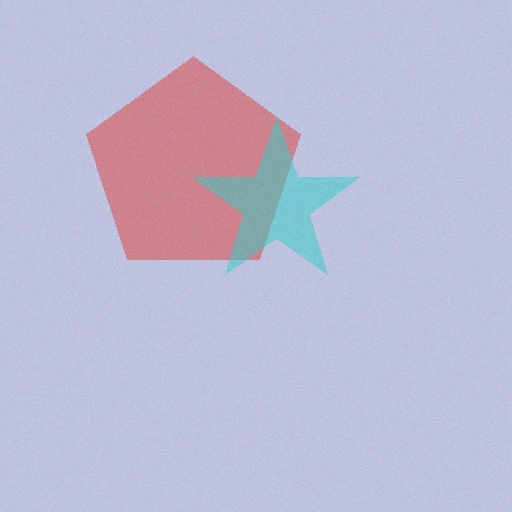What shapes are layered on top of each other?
The layered shapes are: a red pentagon, a cyan star.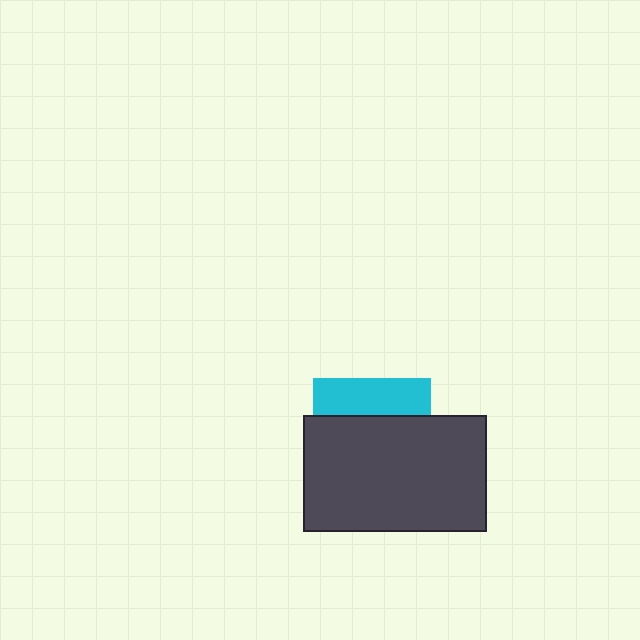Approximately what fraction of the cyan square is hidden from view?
Roughly 68% of the cyan square is hidden behind the dark gray rectangle.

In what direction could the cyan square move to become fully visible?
The cyan square could move up. That would shift it out from behind the dark gray rectangle entirely.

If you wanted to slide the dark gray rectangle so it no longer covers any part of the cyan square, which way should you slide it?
Slide it down — that is the most direct way to separate the two shapes.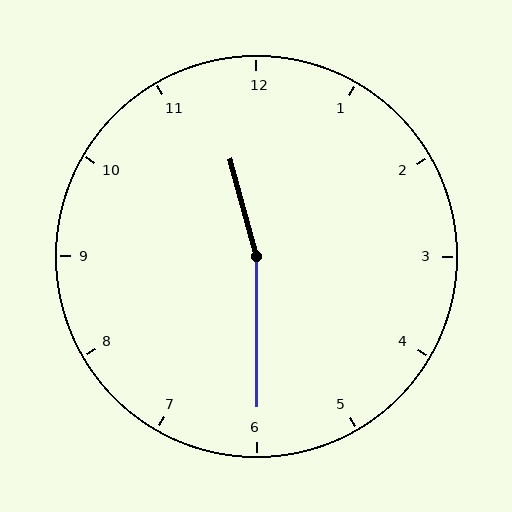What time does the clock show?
11:30.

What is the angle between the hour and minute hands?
Approximately 165 degrees.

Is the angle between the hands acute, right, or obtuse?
It is obtuse.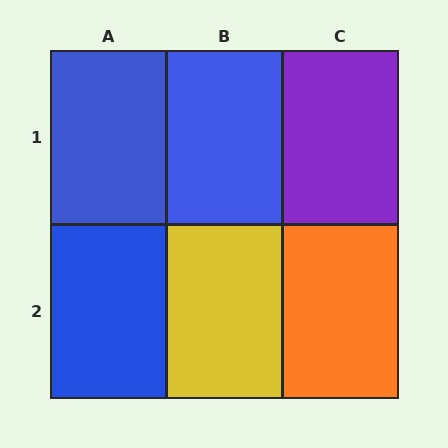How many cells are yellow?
1 cell is yellow.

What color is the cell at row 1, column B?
Blue.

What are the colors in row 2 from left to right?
Blue, yellow, orange.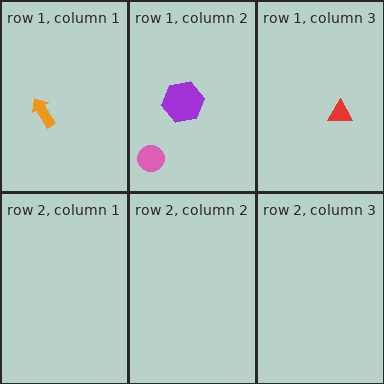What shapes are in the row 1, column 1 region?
The orange arrow.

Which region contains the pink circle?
The row 1, column 2 region.